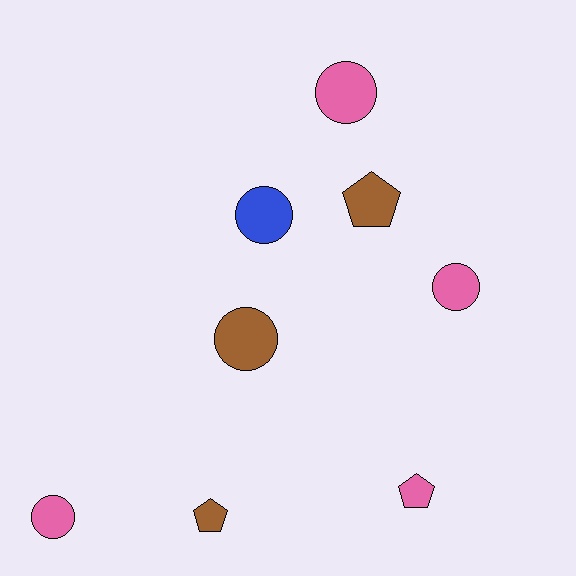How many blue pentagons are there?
There are no blue pentagons.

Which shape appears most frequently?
Circle, with 5 objects.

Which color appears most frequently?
Pink, with 4 objects.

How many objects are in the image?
There are 8 objects.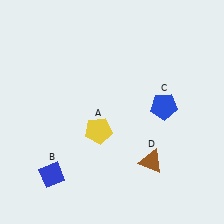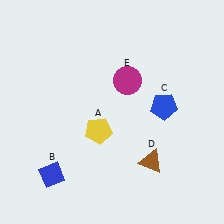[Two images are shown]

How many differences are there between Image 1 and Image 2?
There is 1 difference between the two images.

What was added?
A magenta circle (E) was added in Image 2.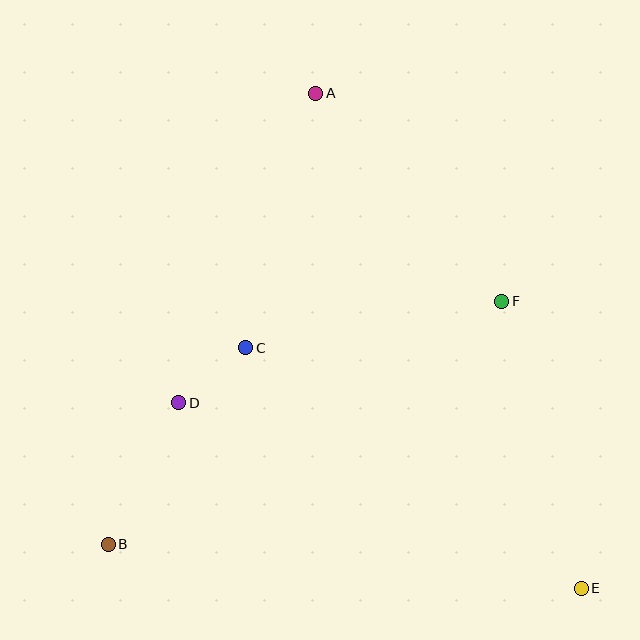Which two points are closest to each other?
Points C and D are closest to each other.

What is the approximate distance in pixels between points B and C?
The distance between B and C is approximately 240 pixels.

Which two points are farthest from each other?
Points A and E are farthest from each other.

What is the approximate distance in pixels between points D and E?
The distance between D and E is approximately 444 pixels.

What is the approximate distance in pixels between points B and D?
The distance between B and D is approximately 158 pixels.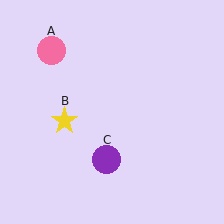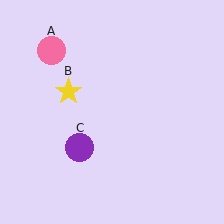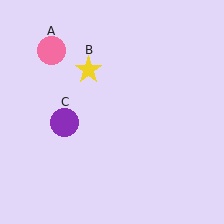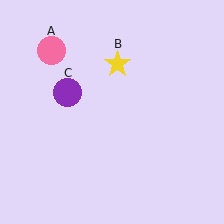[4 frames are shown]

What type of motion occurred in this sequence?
The yellow star (object B), purple circle (object C) rotated clockwise around the center of the scene.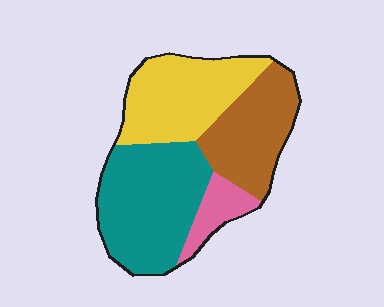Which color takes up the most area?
Teal, at roughly 35%.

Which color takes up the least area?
Pink, at roughly 10%.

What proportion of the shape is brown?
Brown takes up about one quarter (1/4) of the shape.